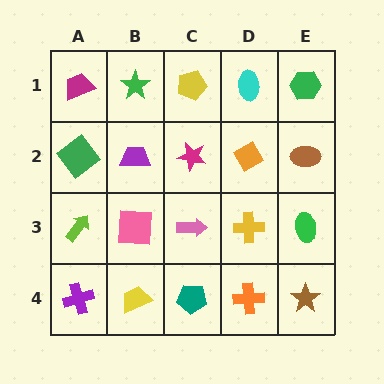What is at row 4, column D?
An orange cross.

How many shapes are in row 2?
5 shapes.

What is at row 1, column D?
A cyan ellipse.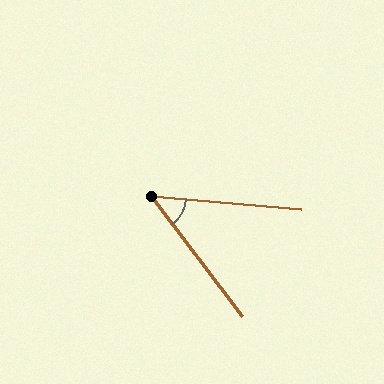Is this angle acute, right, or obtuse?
It is acute.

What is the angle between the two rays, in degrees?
Approximately 48 degrees.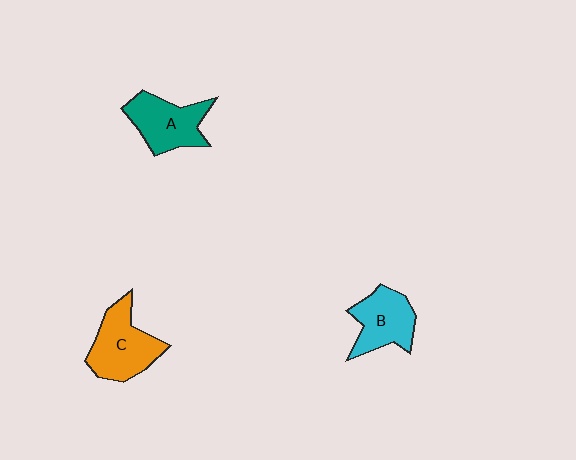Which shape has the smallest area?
Shape B (cyan).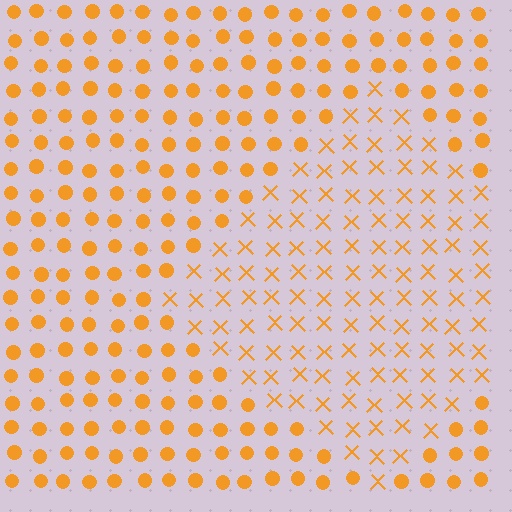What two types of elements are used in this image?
The image uses X marks inside the diamond region and circles outside it.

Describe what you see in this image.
The image is filled with small orange elements arranged in a uniform grid. A diamond-shaped region contains X marks, while the surrounding area contains circles. The boundary is defined purely by the change in element shape.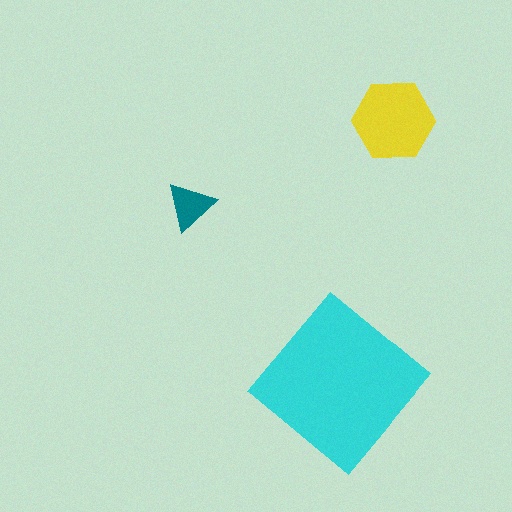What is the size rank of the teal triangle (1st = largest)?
3rd.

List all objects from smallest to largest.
The teal triangle, the yellow hexagon, the cyan diamond.